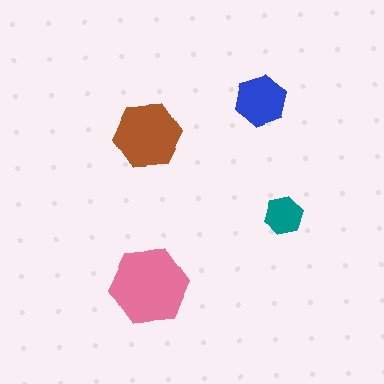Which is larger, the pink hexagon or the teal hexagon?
The pink one.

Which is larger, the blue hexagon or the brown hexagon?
The brown one.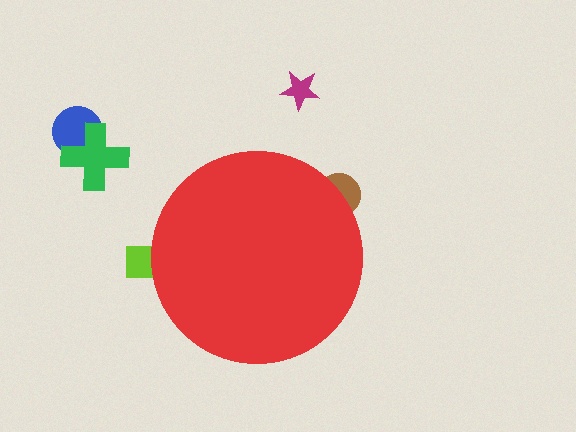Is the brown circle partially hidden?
Yes, the brown circle is partially hidden behind the red circle.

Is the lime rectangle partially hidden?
Yes, the lime rectangle is partially hidden behind the red circle.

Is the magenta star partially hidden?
No, the magenta star is fully visible.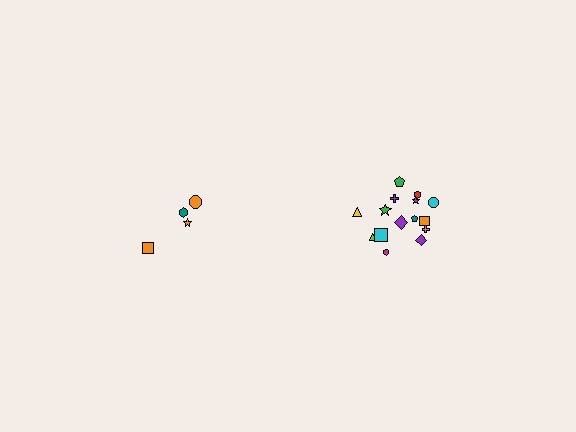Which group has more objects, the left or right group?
The right group.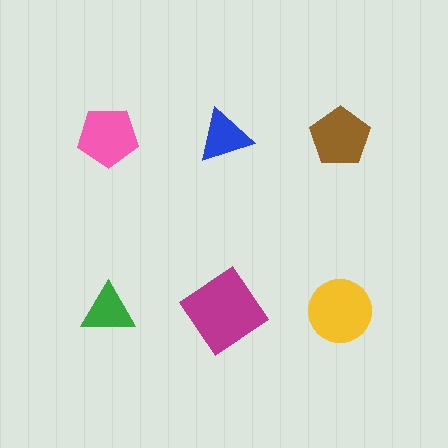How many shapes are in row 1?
3 shapes.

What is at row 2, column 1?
A green triangle.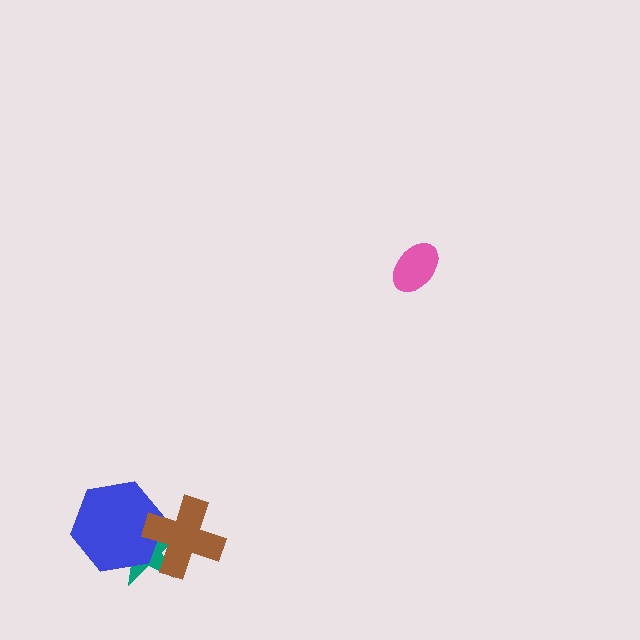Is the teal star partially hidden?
Yes, it is partially covered by another shape.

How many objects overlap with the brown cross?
2 objects overlap with the brown cross.